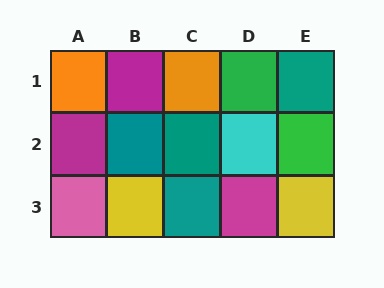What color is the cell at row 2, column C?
Teal.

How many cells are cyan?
1 cell is cyan.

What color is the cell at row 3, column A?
Pink.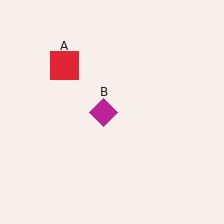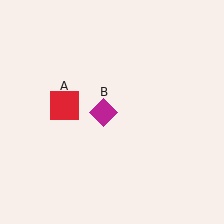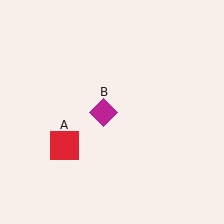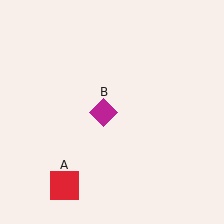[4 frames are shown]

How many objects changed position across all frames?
1 object changed position: red square (object A).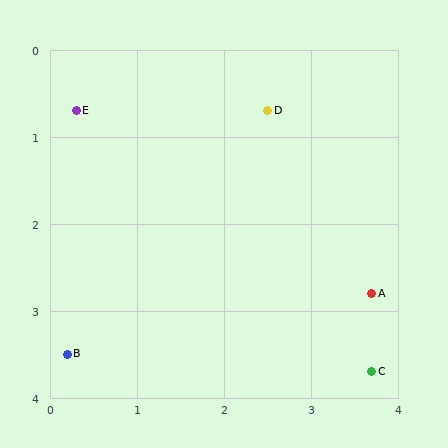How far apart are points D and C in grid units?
Points D and C are about 3.2 grid units apart.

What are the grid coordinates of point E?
Point E is at approximately (0.3, 0.7).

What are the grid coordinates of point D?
Point D is at approximately (2.5, 0.7).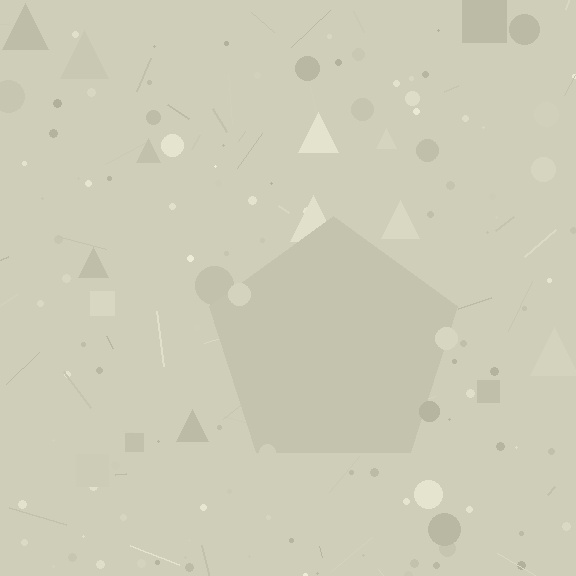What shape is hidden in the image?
A pentagon is hidden in the image.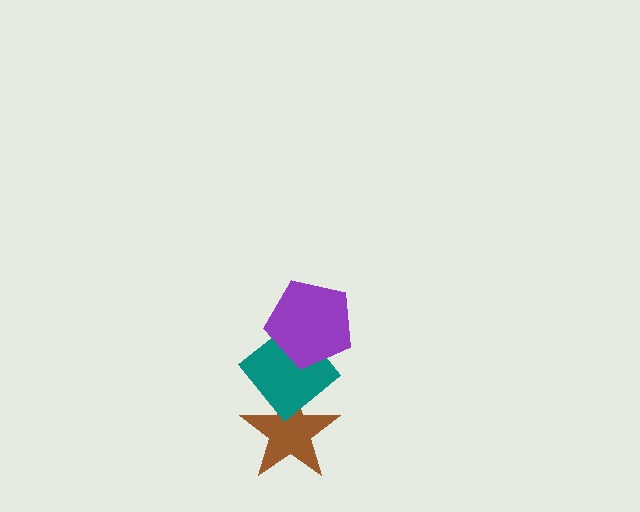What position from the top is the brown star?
The brown star is 3rd from the top.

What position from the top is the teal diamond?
The teal diamond is 2nd from the top.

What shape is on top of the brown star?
The teal diamond is on top of the brown star.